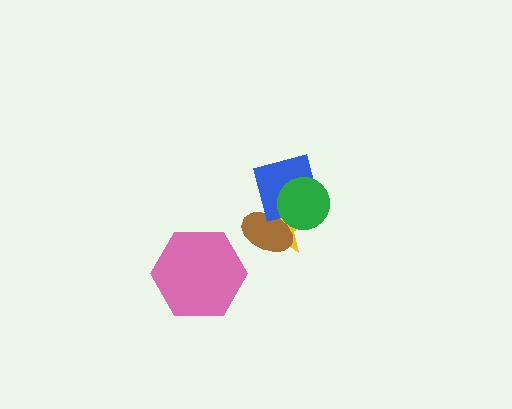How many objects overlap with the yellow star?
3 objects overlap with the yellow star.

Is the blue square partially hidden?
Yes, it is partially covered by another shape.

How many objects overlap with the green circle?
3 objects overlap with the green circle.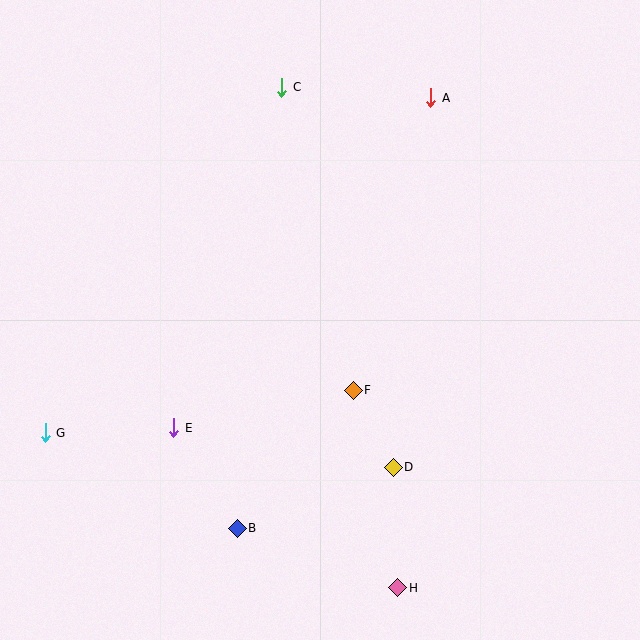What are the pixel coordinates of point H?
Point H is at (398, 588).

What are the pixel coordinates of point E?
Point E is at (174, 428).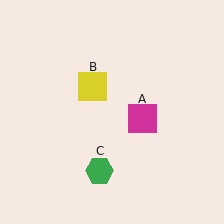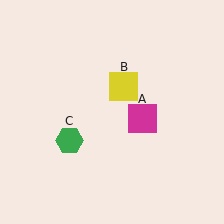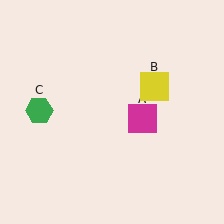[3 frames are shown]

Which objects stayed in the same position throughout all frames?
Magenta square (object A) remained stationary.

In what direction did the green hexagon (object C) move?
The green hexagon (object C) moved up and to the left.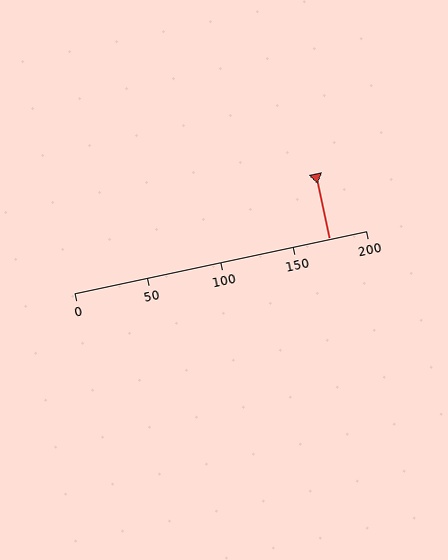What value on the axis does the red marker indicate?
The marker indicates approximately 175.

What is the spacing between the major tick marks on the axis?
The major ticks are spaced 50 apart.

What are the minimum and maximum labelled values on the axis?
The axis runs from 0 to 200.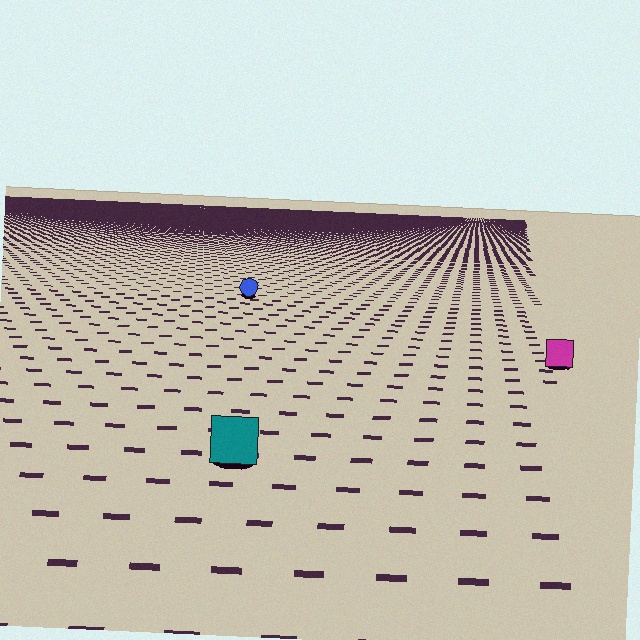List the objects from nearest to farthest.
From nearest to farthest: the teal square, the magenta square, the blue circle.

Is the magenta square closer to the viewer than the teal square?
No. The teal square is closer — you can tell from the texture gradient: the ground texture is coarser near it.